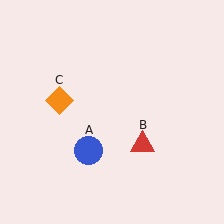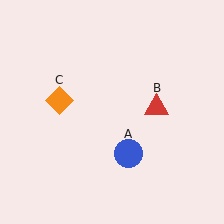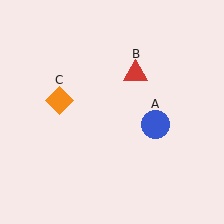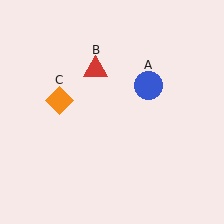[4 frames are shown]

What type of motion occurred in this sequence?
The blue circle (object A), red triangle (object B) rotated counterclockwise around the center of the scene.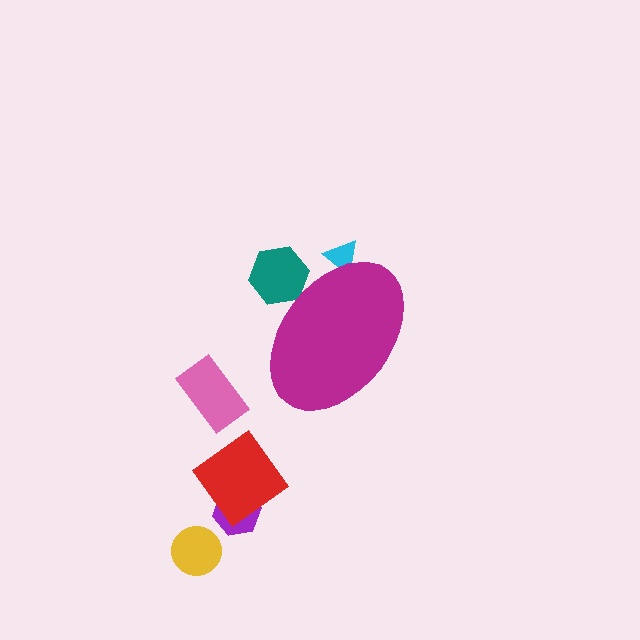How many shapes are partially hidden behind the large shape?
2 shapes are partially hidden.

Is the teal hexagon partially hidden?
Yes, the teal hexagon is partially hidden behind the magenta ellipse.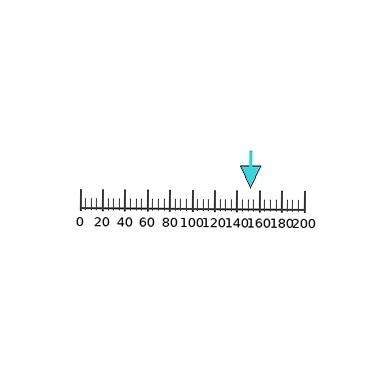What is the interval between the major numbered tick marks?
The major tick marks are spaced 20 units apart.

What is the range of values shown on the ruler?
The ruler shows values from 0 to 200.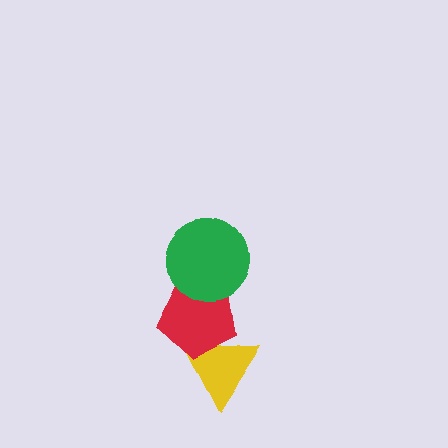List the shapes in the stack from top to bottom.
From top to bottom: the green circle, the red pentagon, the yellow triangle.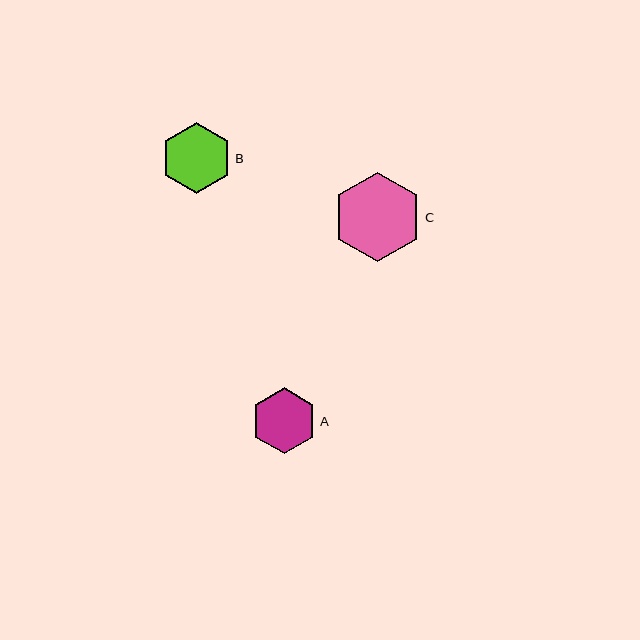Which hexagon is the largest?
Hexagon C is the largest with a size of approximately 89 pixels.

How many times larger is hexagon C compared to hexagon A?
Hexagon C is approximately 1.4 times the size of hexagon A.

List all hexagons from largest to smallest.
From largest to smallest: C, B, A.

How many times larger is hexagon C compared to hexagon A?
Hexagon C is approximately 1.4 times the size of hexagon A.